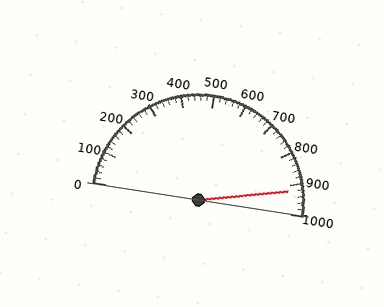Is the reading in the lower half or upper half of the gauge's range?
The reading is in the upper half of the range (0 to 1000).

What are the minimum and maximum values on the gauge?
The gauge ranges from 0 to 1000.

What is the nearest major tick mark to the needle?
The nearest major tick mark is 900.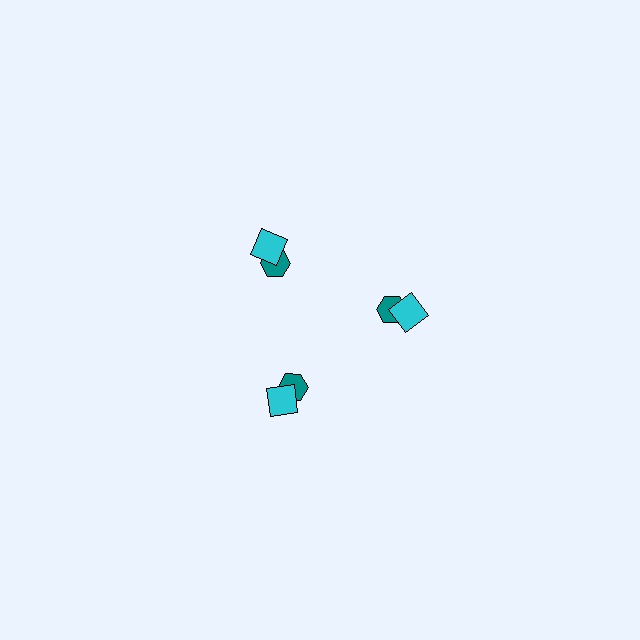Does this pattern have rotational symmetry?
Yes, this pattern has 3-fold rotational symmetry. It looks the same after rotating 120 degrees around the center.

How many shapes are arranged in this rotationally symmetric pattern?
There are 6 shapes, arranged in 3 groups of 2.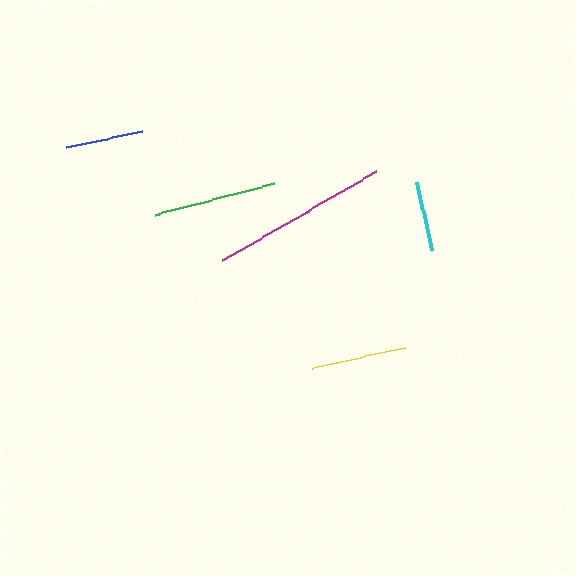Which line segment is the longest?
The magenta line is the longest at approximately 177 pixels.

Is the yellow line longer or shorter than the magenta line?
The magenta line is longer than the yellow line.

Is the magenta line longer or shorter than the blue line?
The magenta line is longer than the blue line.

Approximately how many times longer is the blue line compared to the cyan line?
The blue line is approximately 1.1 times the length of the cyan line.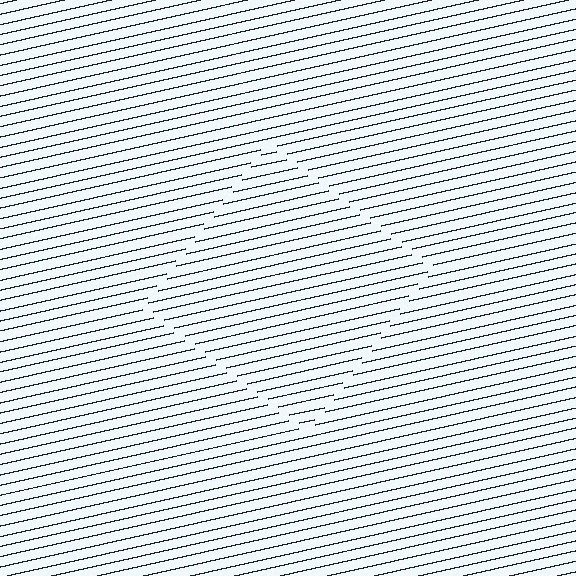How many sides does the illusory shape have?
4 sides — the line-ends trace a square.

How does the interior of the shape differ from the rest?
The interior of the shape contains the same grating, shifted by half a period — the contour is defined by the phase discontinuity where line-ends from the inner and outer gratings abut.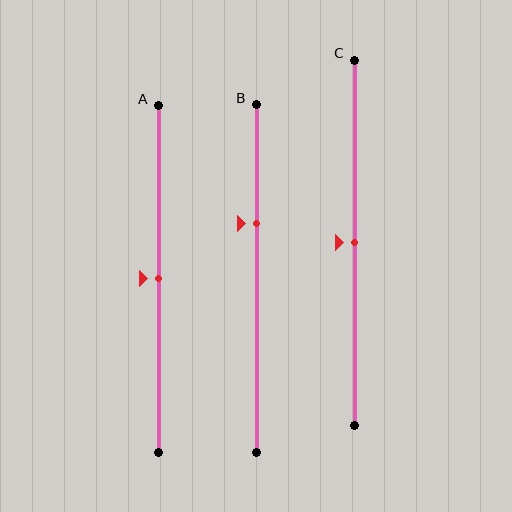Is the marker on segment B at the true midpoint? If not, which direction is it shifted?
No, the marker on segment B is shifted upward by about 16% of the segment length.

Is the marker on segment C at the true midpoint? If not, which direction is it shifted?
Yes, the marker on segment C is at the true midpoint.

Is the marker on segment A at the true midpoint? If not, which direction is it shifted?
Yes, the marker on segment A is at the true midpoint.